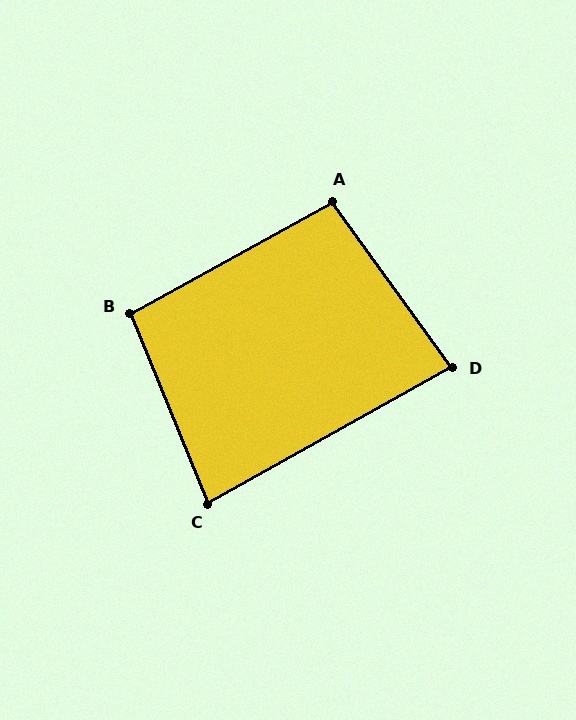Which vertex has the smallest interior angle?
C, at approximately 83 degrees.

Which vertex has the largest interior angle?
A, at approximately 97 degrees.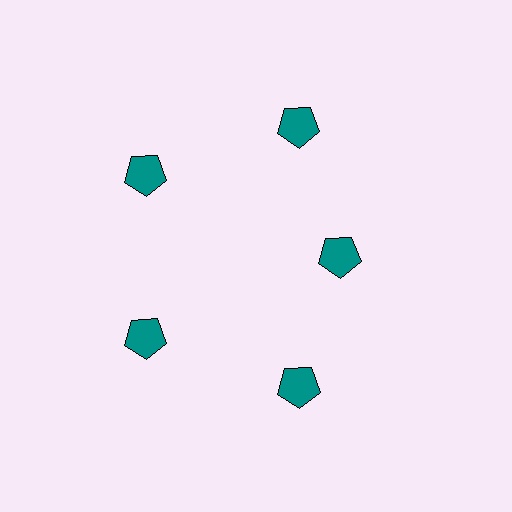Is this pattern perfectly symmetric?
No. The 5 teal pentagons are arranged in a ring, but one element near the 3 o'clock position is pulled inward toward the center, breaking the 5-fold rotational symmetry.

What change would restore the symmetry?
The symmetry would be restored by moving it outward, back onto the ring so that all 5 pentagons sit at equal angles and equal distance from the center.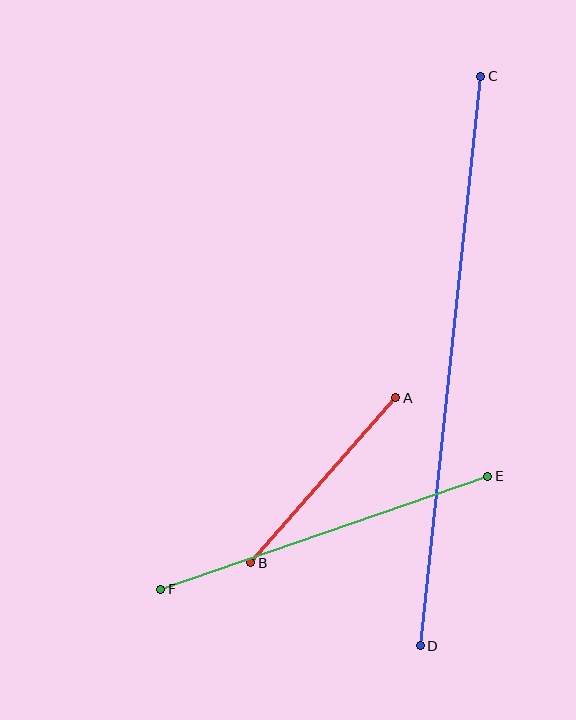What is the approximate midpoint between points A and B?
The midpoint is at approximately (323, 480) pixels.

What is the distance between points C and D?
The distance is approximately 572 pixels.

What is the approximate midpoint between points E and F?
The midpoint is at approximately (324, 533) pixels.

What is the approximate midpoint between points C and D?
The midpoint is at approximately (451, 361) pixels.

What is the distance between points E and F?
The distance is approximately 346 pixels.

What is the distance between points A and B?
The distance is approximately 219 pixels.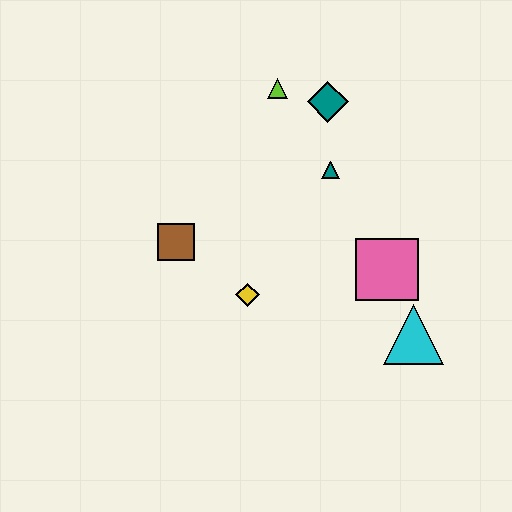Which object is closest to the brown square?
The yellow diamond is closest to the brown square.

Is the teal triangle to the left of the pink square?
Yes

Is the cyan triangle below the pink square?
Yes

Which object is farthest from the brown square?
The cyan triangle is farthest from the brown square.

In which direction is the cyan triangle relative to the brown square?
The cyan triangle is to the right of the brown square.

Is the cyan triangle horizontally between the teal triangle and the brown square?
No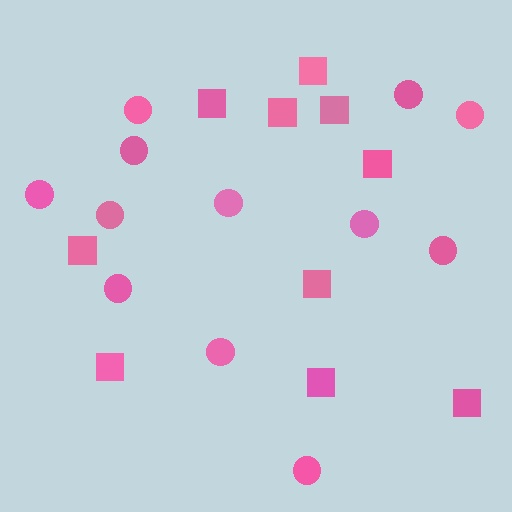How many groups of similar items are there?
There are 2 groups: one group of squares (10) and one group of circles (12).